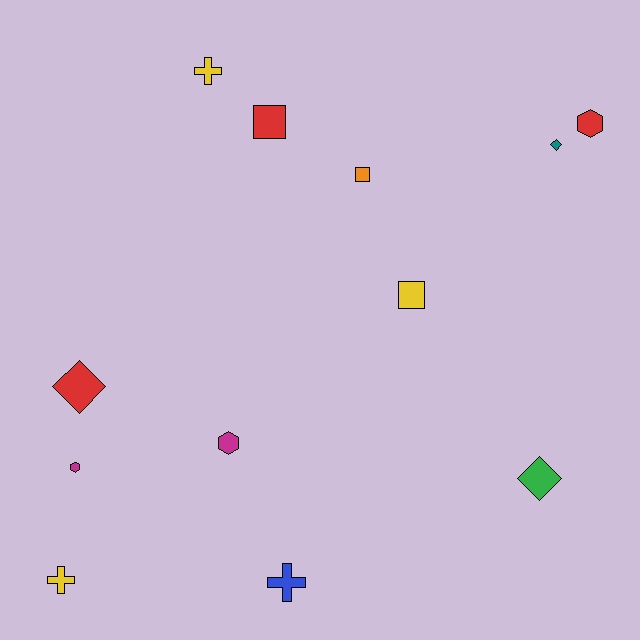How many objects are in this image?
There are 12 objects.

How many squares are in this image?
There are 3 squares.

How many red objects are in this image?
There are 3 red objects.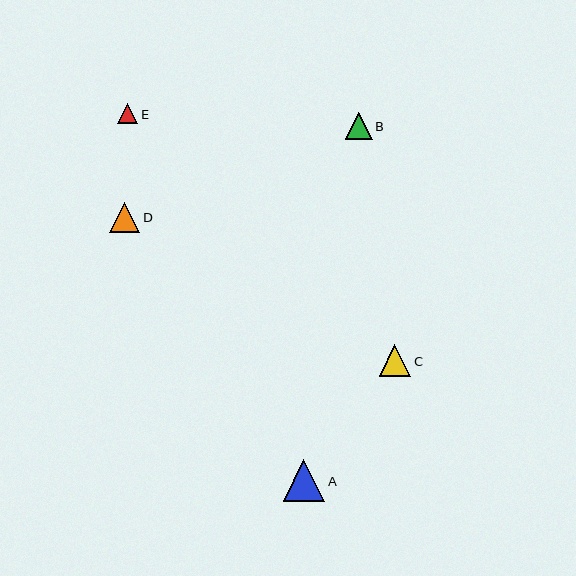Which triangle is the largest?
Triangle A is the largest with a size of approximately 41 pixels.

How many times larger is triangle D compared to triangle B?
Triangle D is approximately 1.1 times the size of triangle B.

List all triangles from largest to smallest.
From largest to smallest: A, C, D, B, E.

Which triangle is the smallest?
Triangle E is the smallest with a size of approximately 20 pixels.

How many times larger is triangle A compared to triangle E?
Triangle A is approximately 2.1 times the size of triangle E.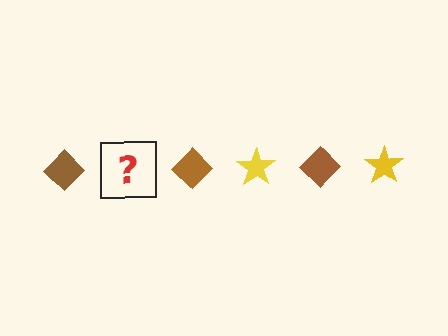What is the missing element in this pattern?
The missing element is a yellow star.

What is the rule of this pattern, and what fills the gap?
The rule is that the pattern alternates between brown diamond and yellow star. The gap should be filled with a yellow star.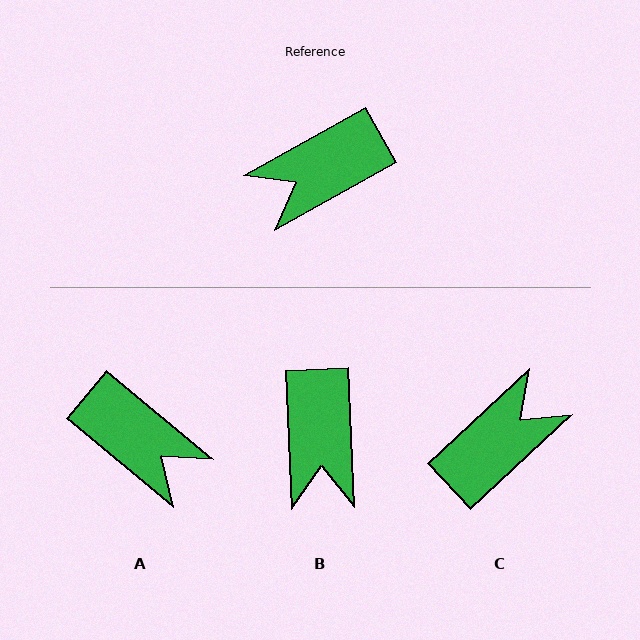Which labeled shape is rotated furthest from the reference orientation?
C, about 167 degrees away.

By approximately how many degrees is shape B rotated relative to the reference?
Approximately 63 degrees counter-clockwise.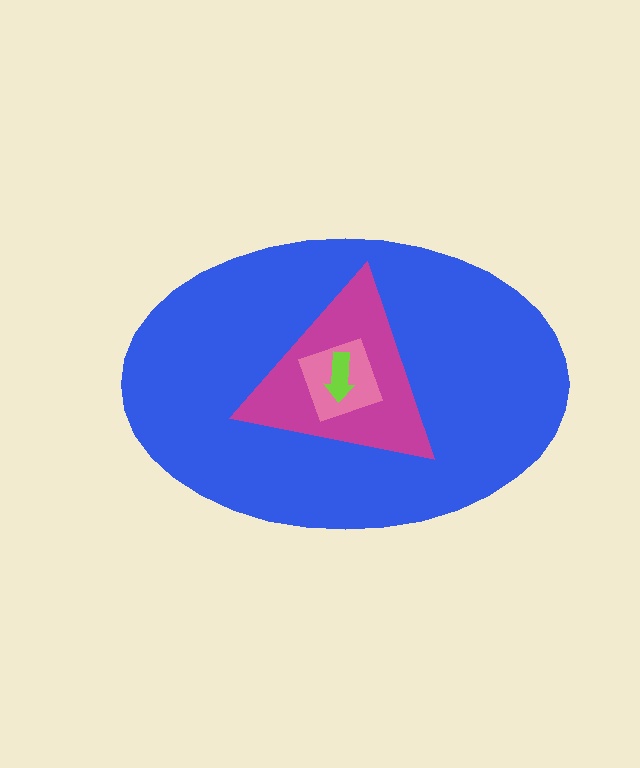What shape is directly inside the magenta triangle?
The pink diamond.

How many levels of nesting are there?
4.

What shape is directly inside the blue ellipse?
The magenta triangle.